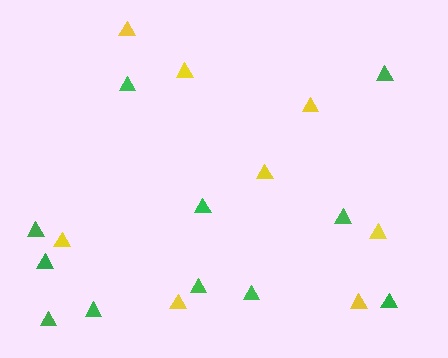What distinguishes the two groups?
There are 2 groups: one group of green triangles (11) and one group of yellow triangles (8).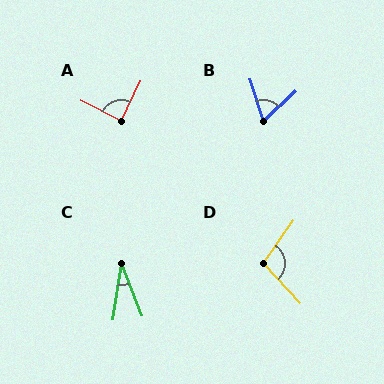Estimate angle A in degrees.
Approximately 88 degrees.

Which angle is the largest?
D, at approximately 102 degrees.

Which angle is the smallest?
C, at approximately 30 degrees.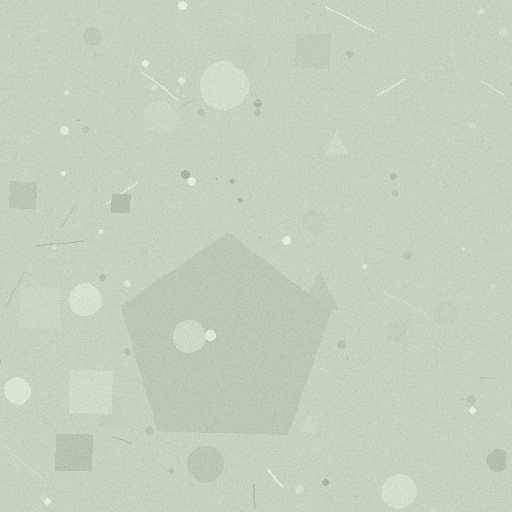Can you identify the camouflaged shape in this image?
The camouflaged shape is a pentagon.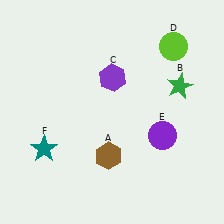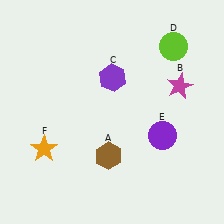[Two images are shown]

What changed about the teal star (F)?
In Image 1, F is teal. In Image 2, it changed to orange.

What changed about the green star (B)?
In Image 1, B is green. In Image 2, it changed to magenta.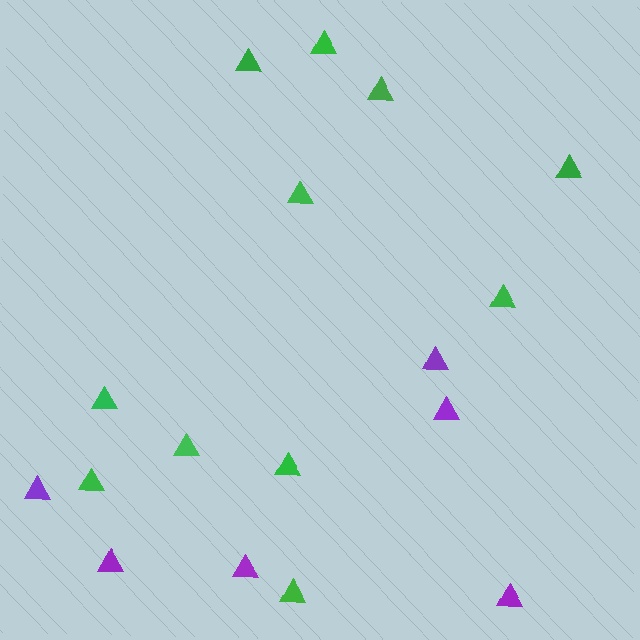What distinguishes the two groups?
There are 2 groups: one group of green triangles (11) and one group of purple triangles (6).